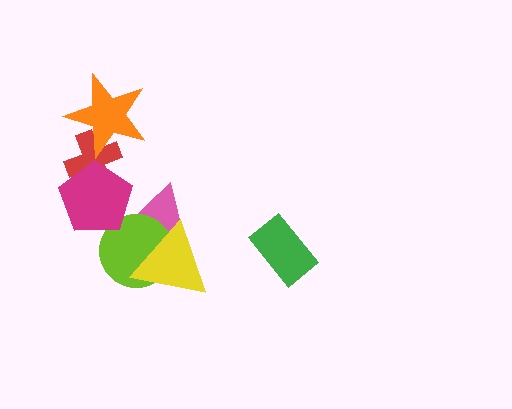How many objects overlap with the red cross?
2 objects overlap with the red cross.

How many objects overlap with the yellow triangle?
2 objects overlap with the yellow triangle.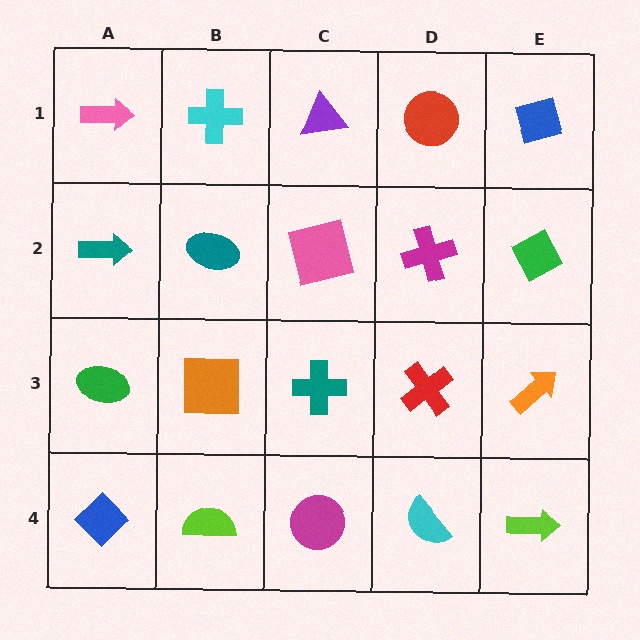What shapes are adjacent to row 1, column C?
A pink square (row 2, column C), a cyan cross (row 1, column B), a red circle (row 1, column D).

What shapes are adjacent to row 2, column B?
A cyan cross (row 1, column B), an orange square (row 3, column B), a teal arrow (row 2, column A), a pink square (row 2, column C).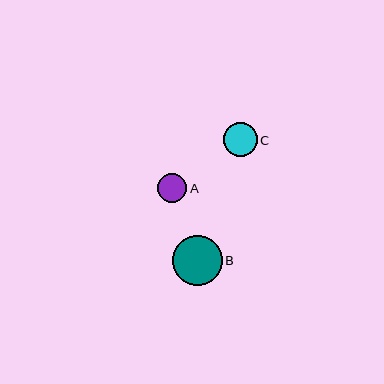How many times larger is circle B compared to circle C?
Circle B is approximately 1.5 times the size of circle C.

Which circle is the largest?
Circle B is the largest with a size of approximately 49 pixels.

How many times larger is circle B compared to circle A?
Circle B is approximately 1.7 times the size of circle A.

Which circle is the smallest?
Circle A is the smallest with a size of approximately 29 pixels.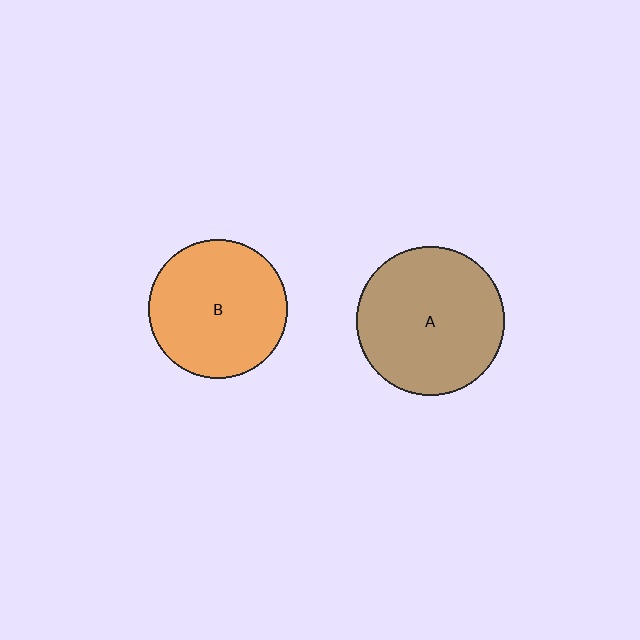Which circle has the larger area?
Circle A (brown).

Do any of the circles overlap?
No, none of the circles overlap.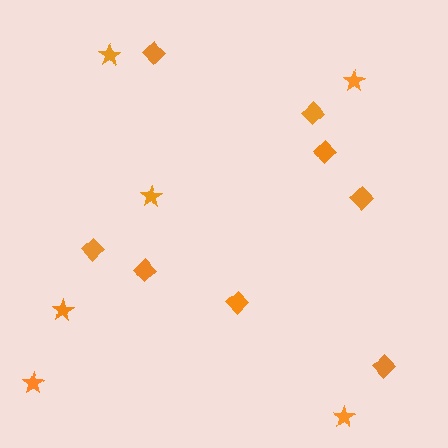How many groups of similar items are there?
There are 2 groups: one group of diamonds (8) and one group of stars (6).